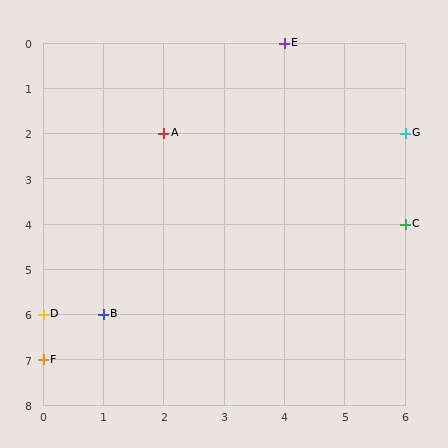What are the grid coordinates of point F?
Point F is at grid coordinates (0, 7).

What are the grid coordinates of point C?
Point C is at grid coordinates (6, 4).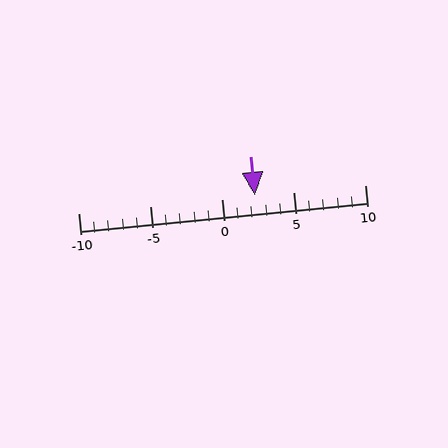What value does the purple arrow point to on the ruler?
The purple arrow points to approximately 2.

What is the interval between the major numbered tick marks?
The major tick marks are spaced 5 units apart.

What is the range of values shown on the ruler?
The ruler shows values from -10 to 10.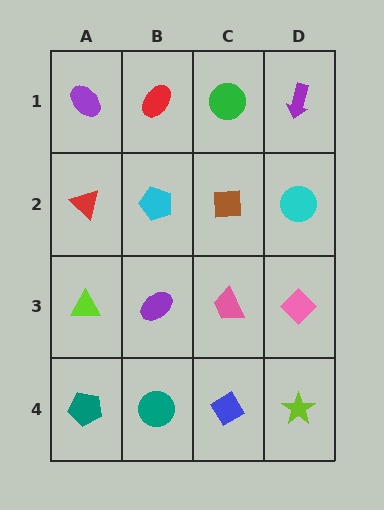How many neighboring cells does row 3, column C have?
4.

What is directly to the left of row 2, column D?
A brown square.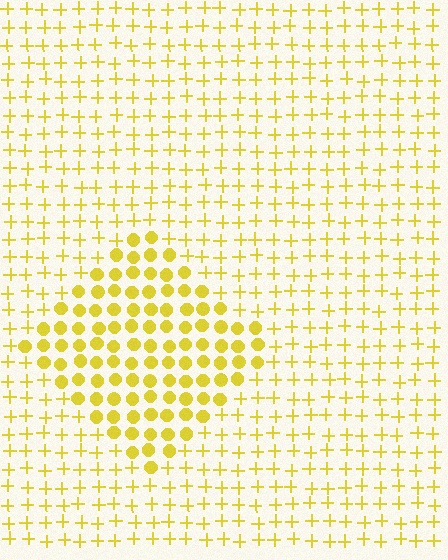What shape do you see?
I see a diamond.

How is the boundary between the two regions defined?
The boundary is defined by a change in element shape: circles inside vs. plus signs outside. All elements share the same color and spacing.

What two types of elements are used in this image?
The image uses circles inside the diamond region and plus signs outside it.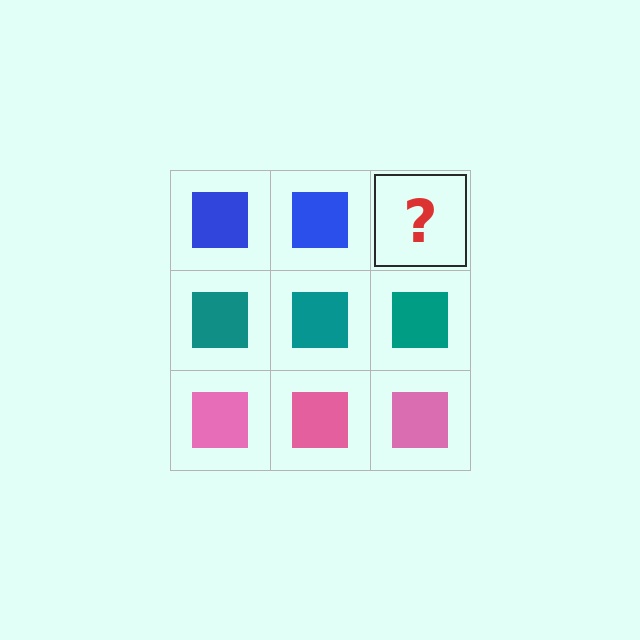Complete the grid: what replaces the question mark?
The question mark should be replaced with a blue square.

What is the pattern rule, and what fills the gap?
The rule is that each row has a consistent color. The gap should be filled with a blue square.